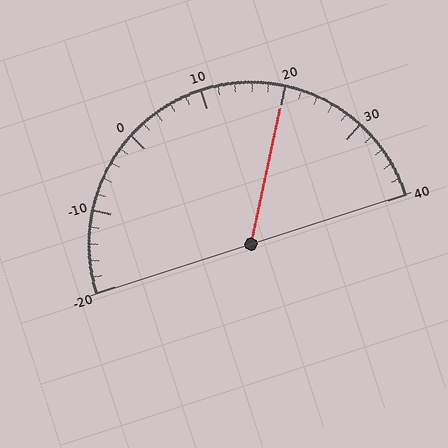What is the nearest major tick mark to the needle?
The nearest major tick mark is 20.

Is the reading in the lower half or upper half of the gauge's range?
The reading is in the upper half of the range (-20 to 40).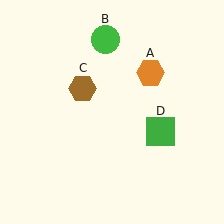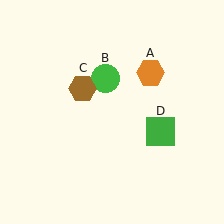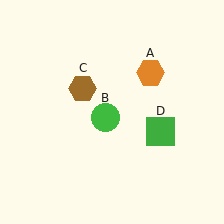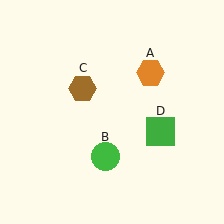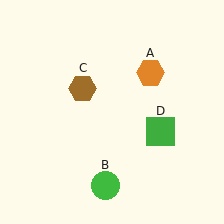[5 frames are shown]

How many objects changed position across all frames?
1 object changed position: green circle (object B).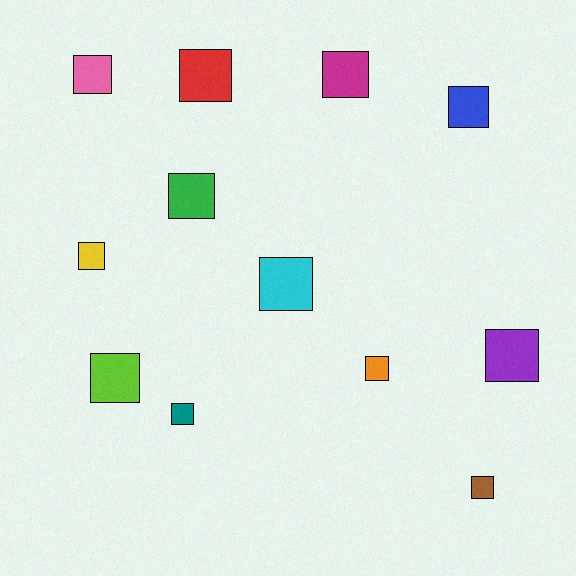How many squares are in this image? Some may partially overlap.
There are 12 squares.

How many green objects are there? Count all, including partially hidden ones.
There is 1 green object.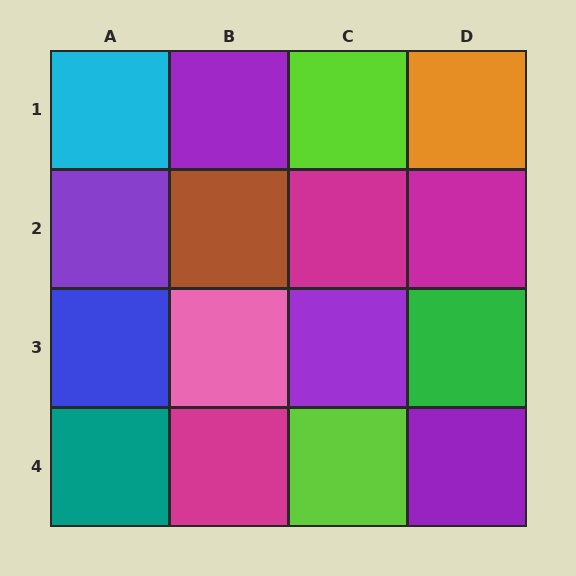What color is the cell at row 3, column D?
Green.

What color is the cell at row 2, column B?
Brown.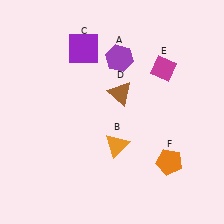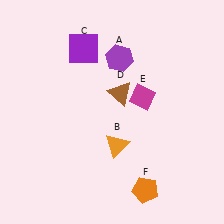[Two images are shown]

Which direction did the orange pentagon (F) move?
The orange pentagon (F) moved down.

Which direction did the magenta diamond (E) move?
The magenta diamond (E) moved down.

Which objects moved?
The objects that moved are: the magenta diamond (E), the orange pentagon (F).